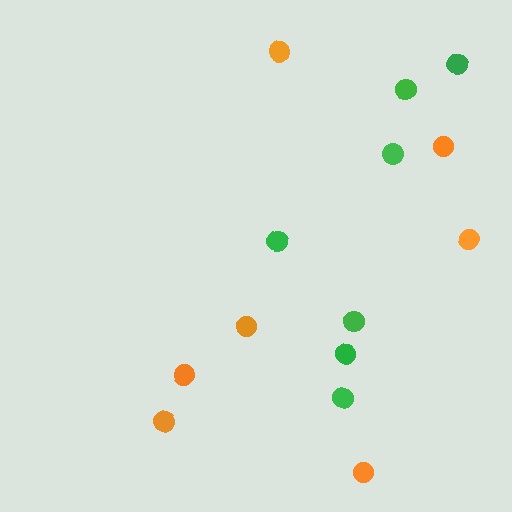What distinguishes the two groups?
There are 2 groups: one group of green circles (7) and one group of orange circles (7).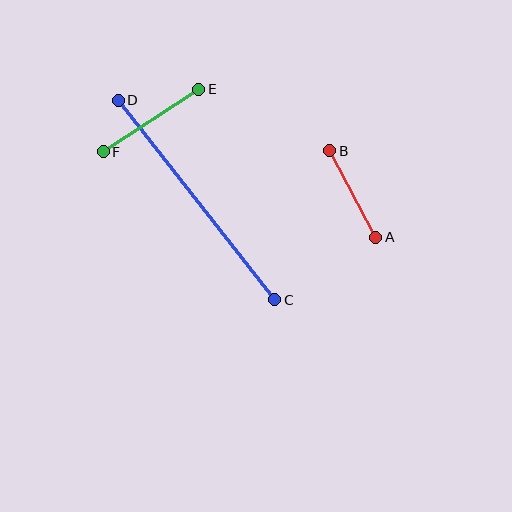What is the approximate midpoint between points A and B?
The midpoint is at approximately (353, 194) pixels.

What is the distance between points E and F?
The distance is approximately 114 pixels.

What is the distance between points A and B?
The distance is approximately 98 pixels.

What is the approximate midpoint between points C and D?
The midpoint is at approximately (196, 200) pixels.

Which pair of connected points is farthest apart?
Points C and D are farthest apart.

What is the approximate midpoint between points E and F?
The midpoint is at approximately (151, 120) pixels.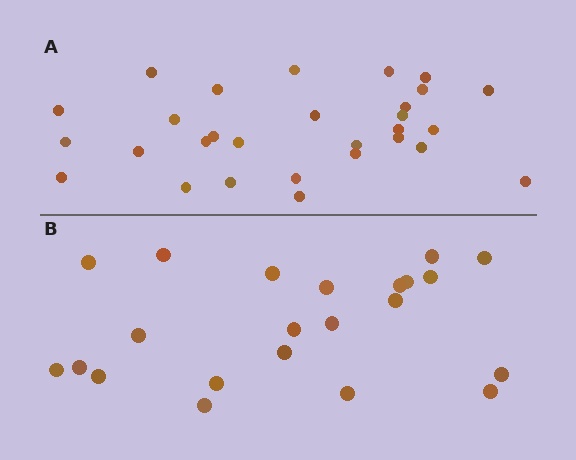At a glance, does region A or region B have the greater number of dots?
Region A (the top region) has more dots.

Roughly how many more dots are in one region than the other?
Region A has roughly 8 or so more dots than region B.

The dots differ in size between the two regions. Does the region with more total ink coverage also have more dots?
No. Region B has more total ink coverage because its dots are larger, but region A actually contains more individual dots. Total area can be misleading — the number of items is what matters here.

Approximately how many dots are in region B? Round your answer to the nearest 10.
About 20 dots. (The exact count is 22, which rounds to 20.)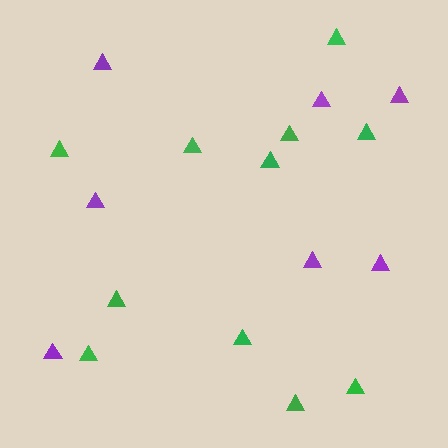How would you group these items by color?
There are 2 groups: one group of purple triangles (7) and one group of green triangles (11).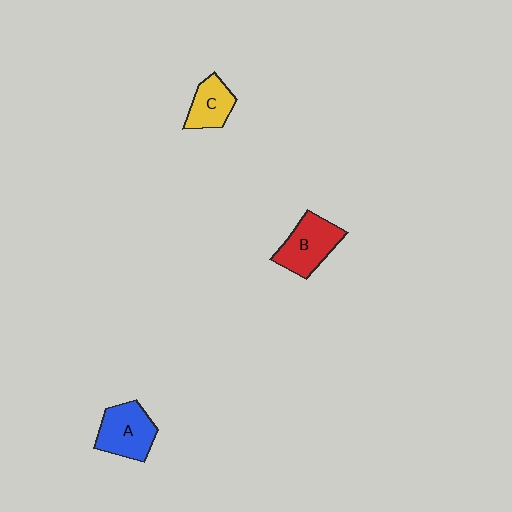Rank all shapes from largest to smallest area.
From largest to smallest: A (blue), B (red), C (yellow).